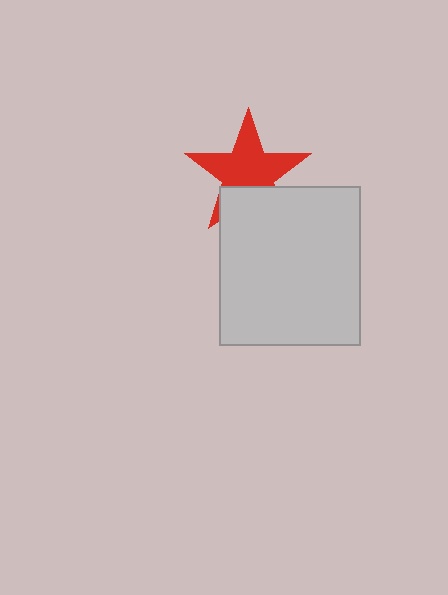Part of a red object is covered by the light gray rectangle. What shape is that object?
It is a star.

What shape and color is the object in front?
The object in front is a light gray rectangle.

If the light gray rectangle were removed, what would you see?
You would see the complete red star.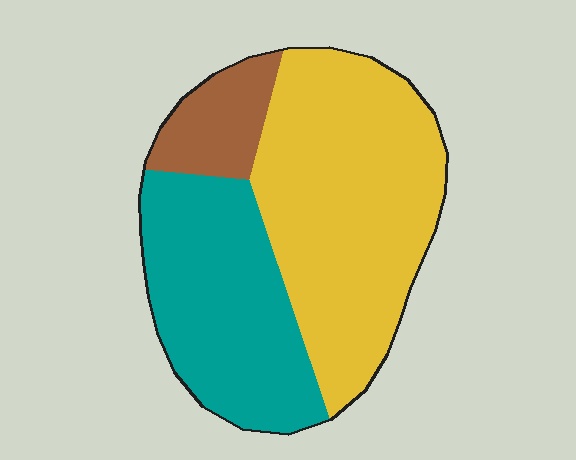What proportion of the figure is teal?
Teal covers 36% of the figure.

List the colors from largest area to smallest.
From largest to smallest: yellow, teal, brown.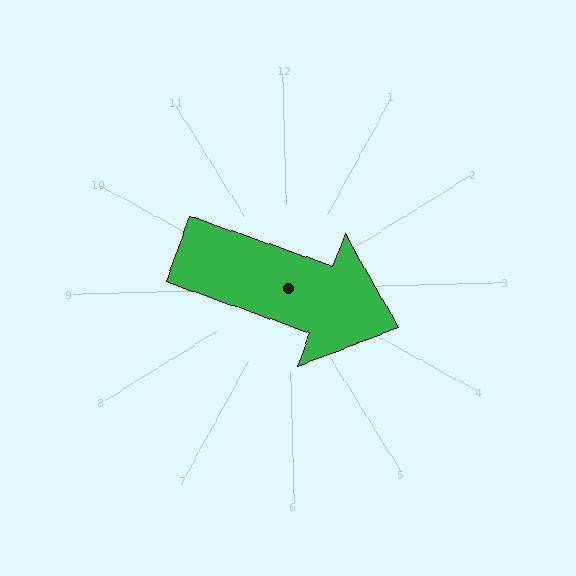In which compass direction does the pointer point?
East.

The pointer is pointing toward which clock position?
Roughly 4 o'clock.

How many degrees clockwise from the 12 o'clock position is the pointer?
Approximately 111 degrees.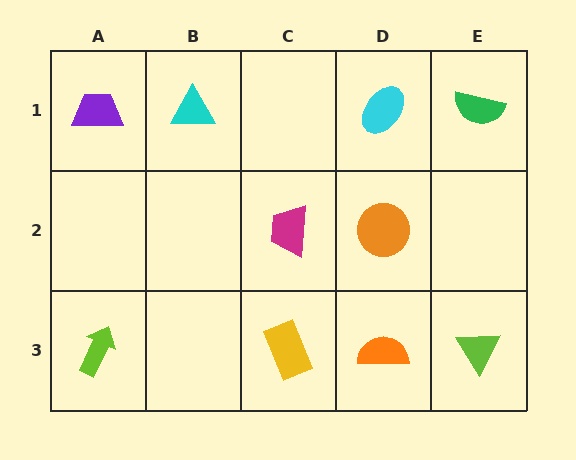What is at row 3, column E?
A lime triangle.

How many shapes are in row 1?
4 shapes.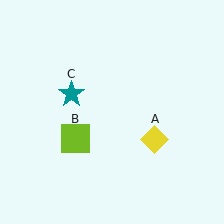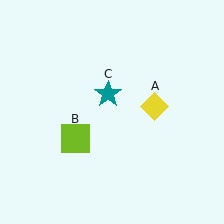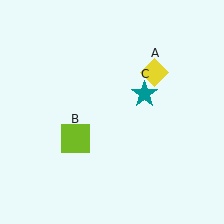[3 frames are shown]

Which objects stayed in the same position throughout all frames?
Lime square (object B) remained stationary.